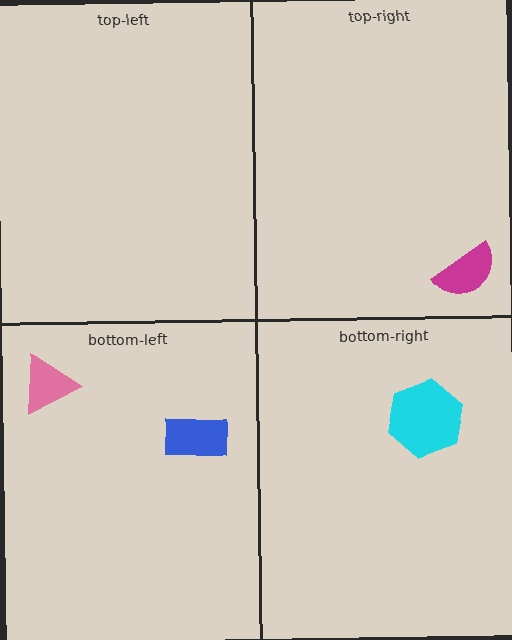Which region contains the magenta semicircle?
The top-right region.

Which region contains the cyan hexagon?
The bottom-right region.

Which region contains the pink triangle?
The bottom-left region.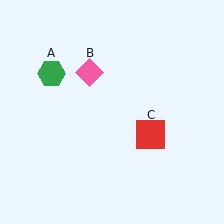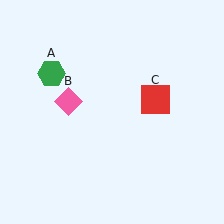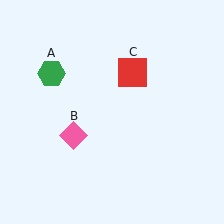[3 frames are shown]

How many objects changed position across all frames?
2 objects changed position: pink diamond (object B), red square (object C).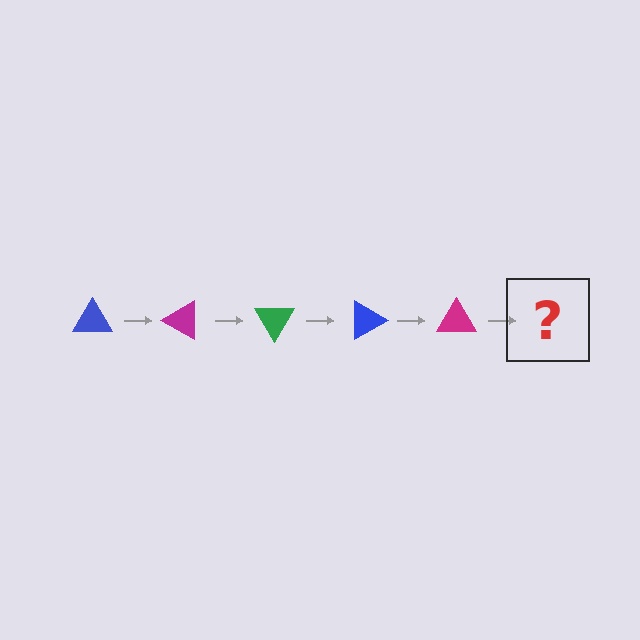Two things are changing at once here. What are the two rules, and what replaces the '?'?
The two rules are that it rotates 30 degrees each step and the color cycles through blue, magenta, and green. The '?' should be a green triangle, rotated 150 degrees from the start.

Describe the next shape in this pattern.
It should be a green triangle, rotated 150 degrees from the start.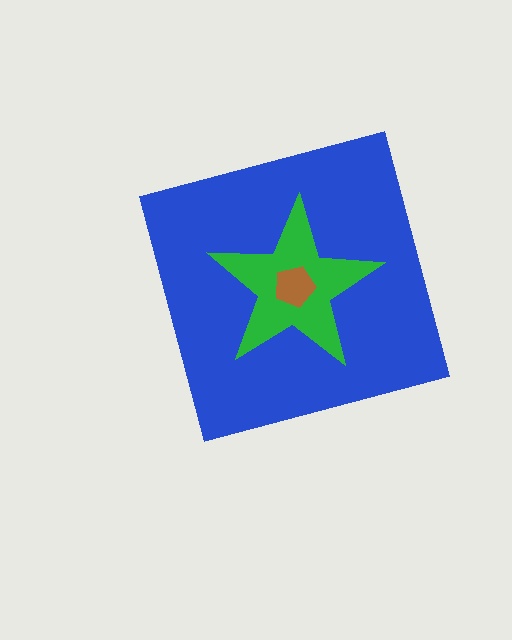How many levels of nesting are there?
3.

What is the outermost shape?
The blue square.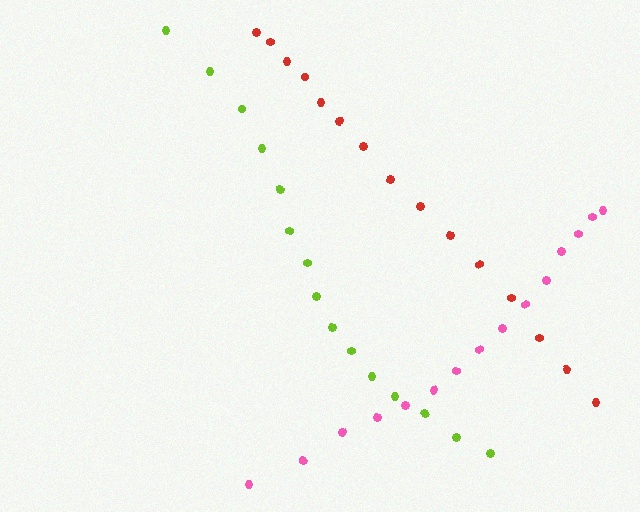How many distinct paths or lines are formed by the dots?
There are 3 distinct paths.